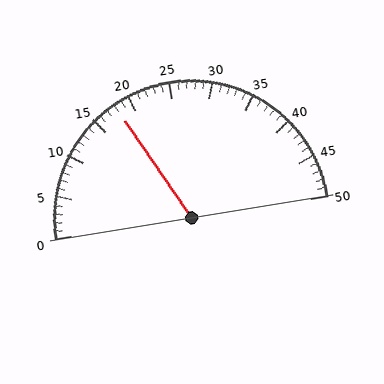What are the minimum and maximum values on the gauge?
The gauge ranges from 0 to 50.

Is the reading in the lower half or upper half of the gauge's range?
The reading is in the lower half of the range (0 to 50).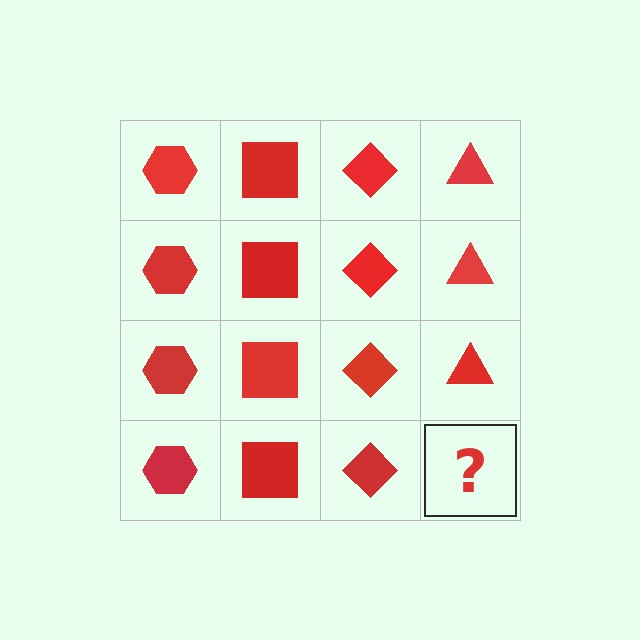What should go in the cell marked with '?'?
The missing cell should contain a red triangle.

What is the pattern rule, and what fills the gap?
The rule is that each column has a consistent shape. The gap should be filled with a red triangle.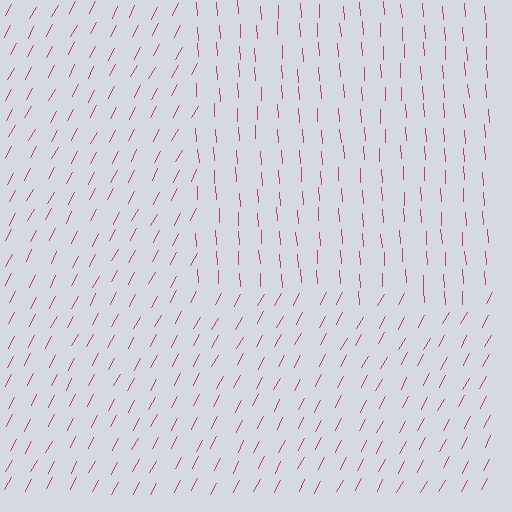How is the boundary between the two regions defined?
The boundary is defined purely by a change in line orientation (approximately 32 degrees difference). All lines are the same color and thickness.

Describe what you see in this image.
The image is filled with small magenta line segments. A rectangle region in the image has lines oriented differently from the surrounding lines, creating a visible texture boundary.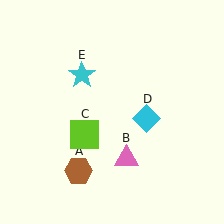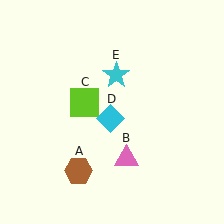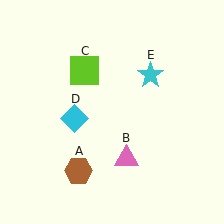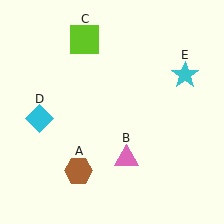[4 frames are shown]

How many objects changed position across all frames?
3 objects changed position: lime square (object C), cyan diamond (object D), cyan star (object E).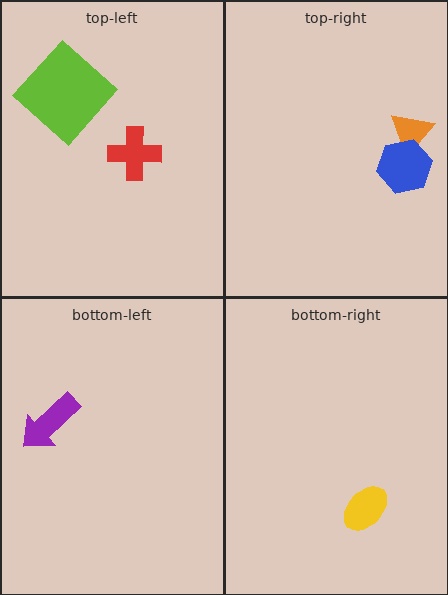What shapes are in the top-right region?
The orange triangle, the blue hexagon.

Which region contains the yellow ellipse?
The bottom-right region.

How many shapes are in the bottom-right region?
1.